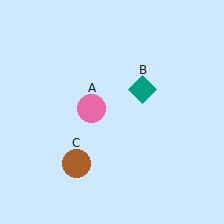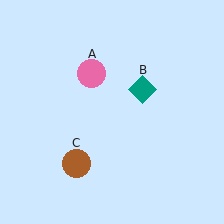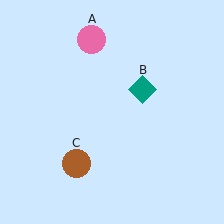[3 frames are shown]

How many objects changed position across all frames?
1 object changed position: pink circle (object A).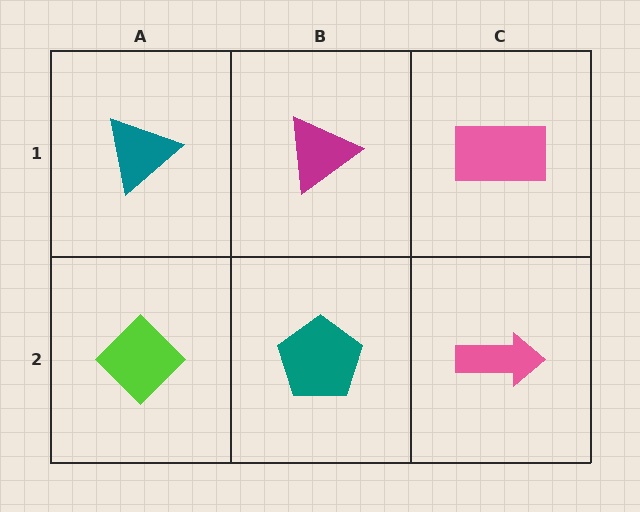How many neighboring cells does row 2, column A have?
2.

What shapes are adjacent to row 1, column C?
A pink arrow (row 2, column C), a magenta triangle (row 1, column B).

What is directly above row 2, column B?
A magenta triangle.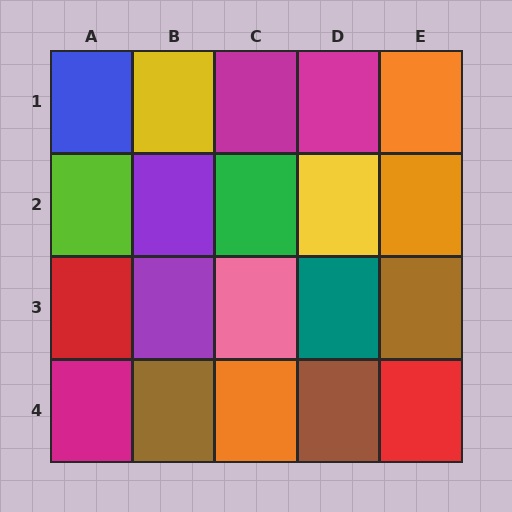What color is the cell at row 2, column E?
Orange.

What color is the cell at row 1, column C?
Magenta.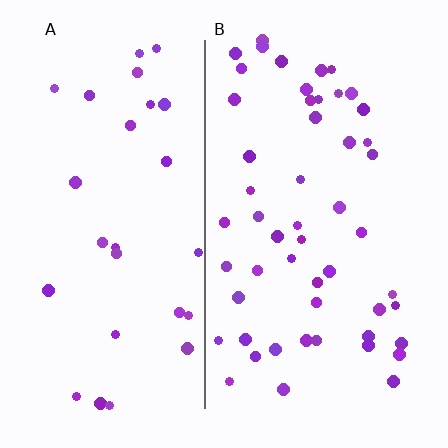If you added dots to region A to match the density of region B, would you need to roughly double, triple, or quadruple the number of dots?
Approximately double.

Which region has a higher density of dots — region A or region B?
B (the right).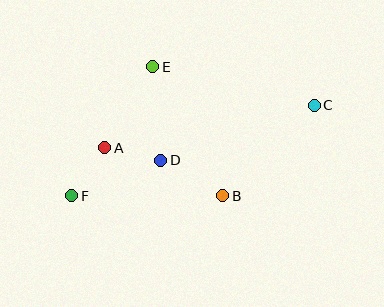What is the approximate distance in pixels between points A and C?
The distance between A and C is approximately 214 pixels.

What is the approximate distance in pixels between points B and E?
The distance between B and E is approximately 147 pixels.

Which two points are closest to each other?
Points A and D are closest to each other.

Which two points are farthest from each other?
Points C and F are farthest from each other.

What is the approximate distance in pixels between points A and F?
The distance between A and F is approximately 58 pixels.